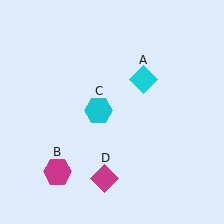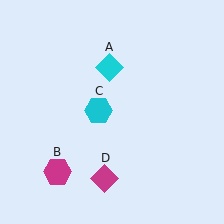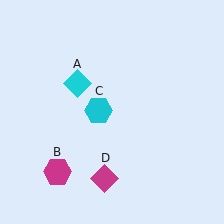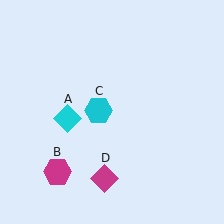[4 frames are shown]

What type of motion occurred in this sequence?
The cyan diamond (object A) rotated counterclockwise around the center of the scene.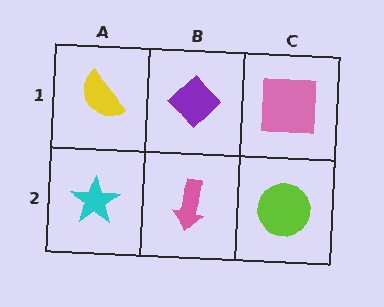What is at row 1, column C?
A pink square.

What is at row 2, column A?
A cyan star.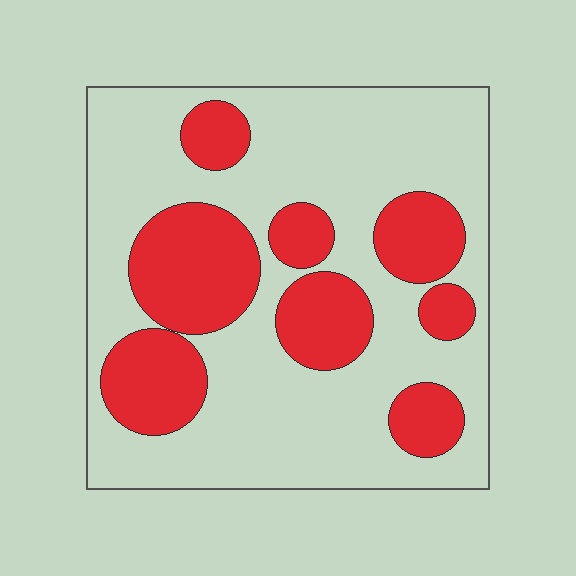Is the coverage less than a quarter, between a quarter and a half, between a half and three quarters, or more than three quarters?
Between a quarter and a half.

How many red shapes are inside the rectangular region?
8.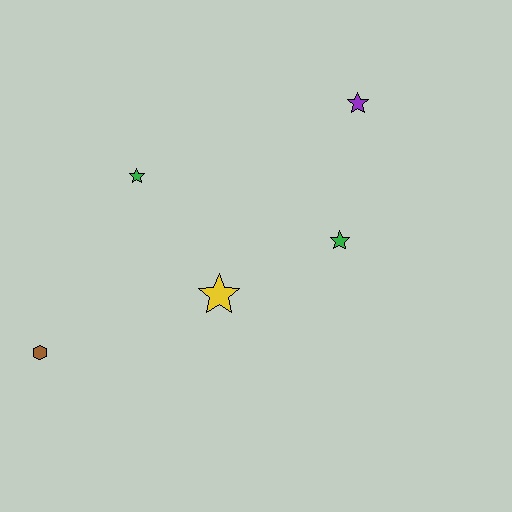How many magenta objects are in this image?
There are no magenta objects.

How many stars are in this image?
There are 4 stars.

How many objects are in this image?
There are 5 objects.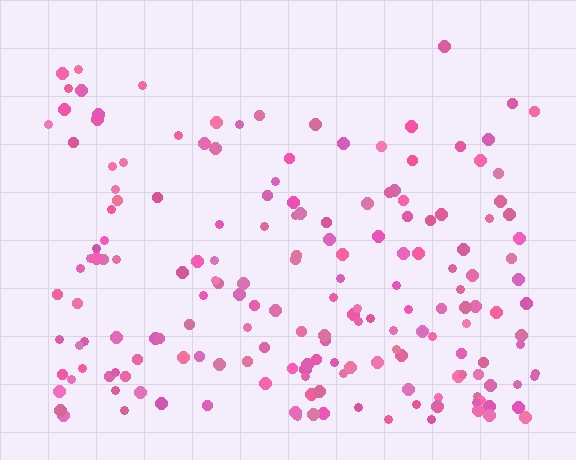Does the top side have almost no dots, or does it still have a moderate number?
Still a moderate number, just noticeably fewer than the bottom.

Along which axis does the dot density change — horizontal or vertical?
Vertical.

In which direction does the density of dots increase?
From top to bottom, with the bottom side densest.